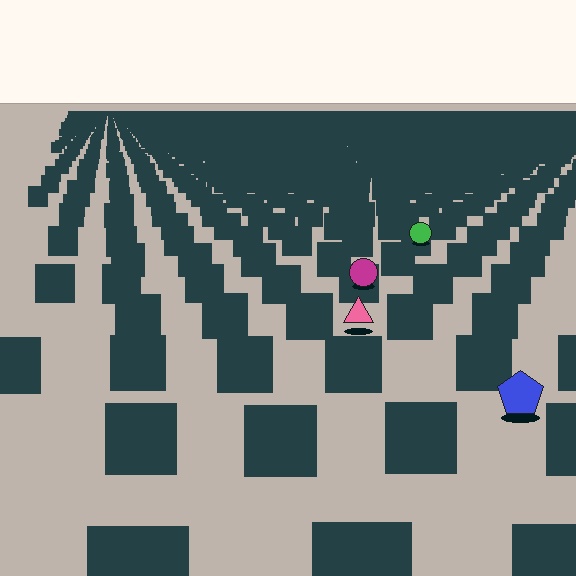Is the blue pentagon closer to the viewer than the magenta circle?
Yes. The blue pentagon is closer — you can tell from the texture gradient: the ground texture is coarser near it.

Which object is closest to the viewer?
The blue pentagon is closest. The texture marks near it are larger and more spread out.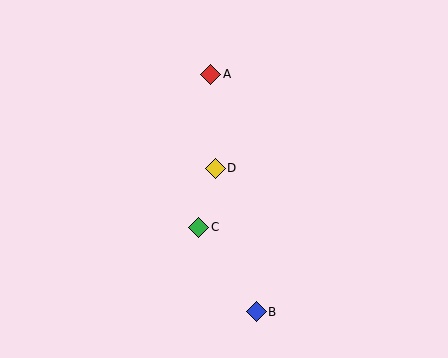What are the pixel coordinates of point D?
Point D is at (215, 168).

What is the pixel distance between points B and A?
The distance between B and A is 242 pixels.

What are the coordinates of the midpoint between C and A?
The midpoint between C and A is at (205, 151).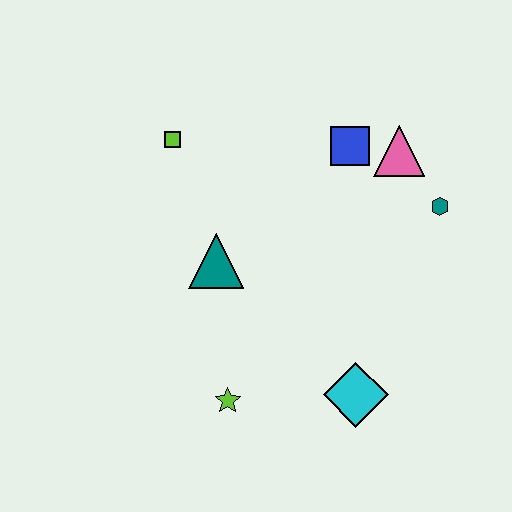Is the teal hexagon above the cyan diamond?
Yes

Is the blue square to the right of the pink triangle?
No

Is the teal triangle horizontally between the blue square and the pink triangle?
No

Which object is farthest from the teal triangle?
The teal hexagon is farthest from the teal triangle.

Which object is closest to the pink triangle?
The blue square is closest to the pink triangle.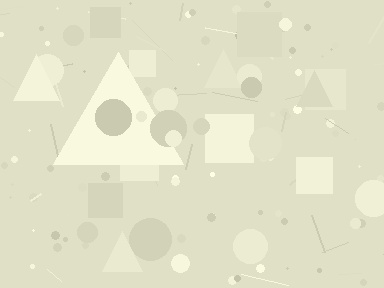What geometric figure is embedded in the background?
A triangle is embedded in the background.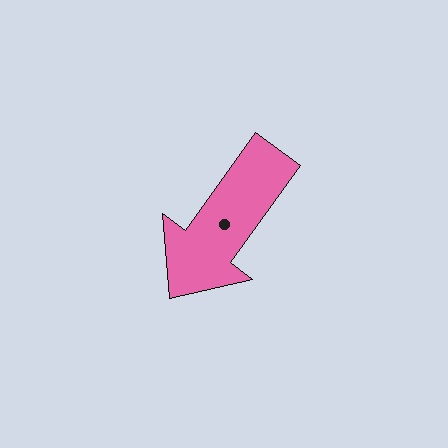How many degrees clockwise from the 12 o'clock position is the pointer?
Approximately 216 degrees.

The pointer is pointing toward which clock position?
Roughly 7 o'clock.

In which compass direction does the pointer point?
Southwest.